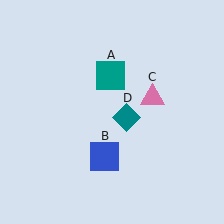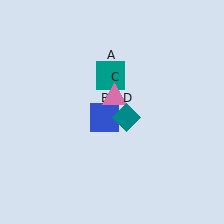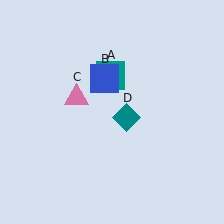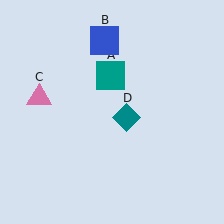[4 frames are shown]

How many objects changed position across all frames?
2 objects changed position: blue square (object B), pink triangle (object C).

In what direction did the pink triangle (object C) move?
The pink triangle (object C) moved left.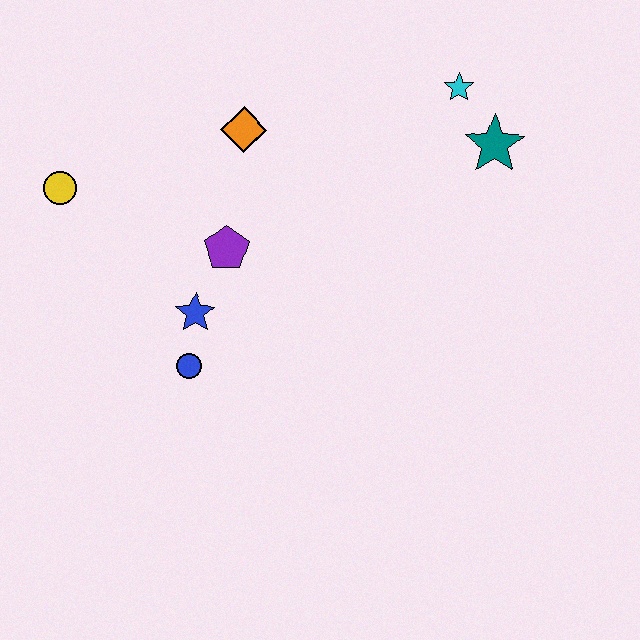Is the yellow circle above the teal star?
No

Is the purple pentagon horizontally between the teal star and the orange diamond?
No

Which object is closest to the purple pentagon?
The blue star is closest to the purple pentagon.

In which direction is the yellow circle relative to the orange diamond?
The yellow circle is to the left of the orange diamond.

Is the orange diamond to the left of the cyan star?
Yes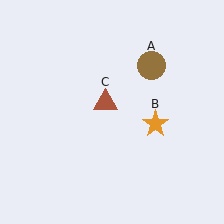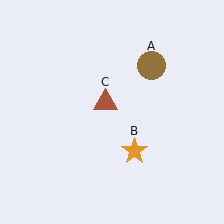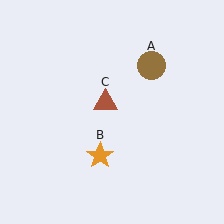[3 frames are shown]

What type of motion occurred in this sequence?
The orange star (object B) rotated clockwise around the center of the scene.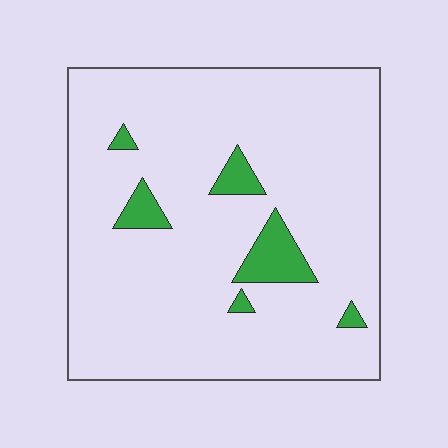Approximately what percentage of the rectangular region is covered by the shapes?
Approximately 10%.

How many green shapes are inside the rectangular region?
6.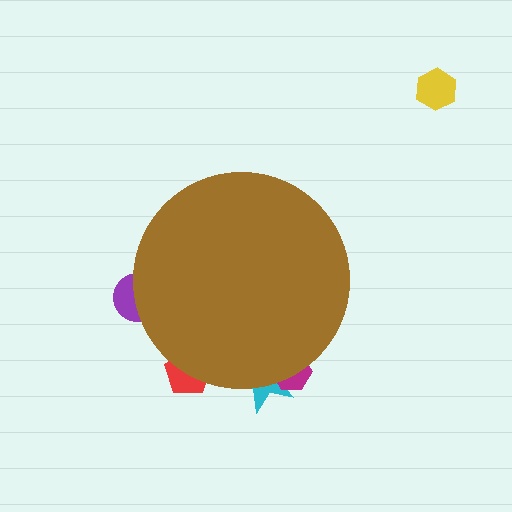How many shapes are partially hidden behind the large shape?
4 shapes are partially hidden.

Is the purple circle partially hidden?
Yes, the purple circle is partially hidden behind the brown circle.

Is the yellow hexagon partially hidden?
No, the yellow hexagon is fully visible.